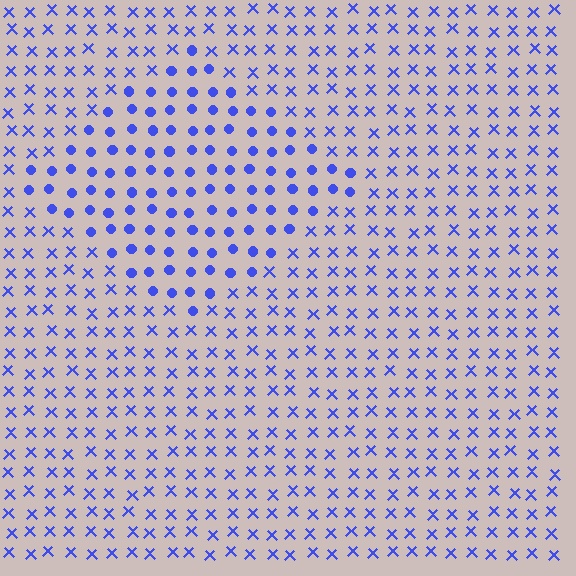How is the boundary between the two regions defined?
The boundary is defined by a change in element shape: circles inside vs. X marks outside. All elements share the same color and spacing.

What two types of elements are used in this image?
The image uses circles inside the diamond region and X marks outside it.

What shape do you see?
I see a diamond.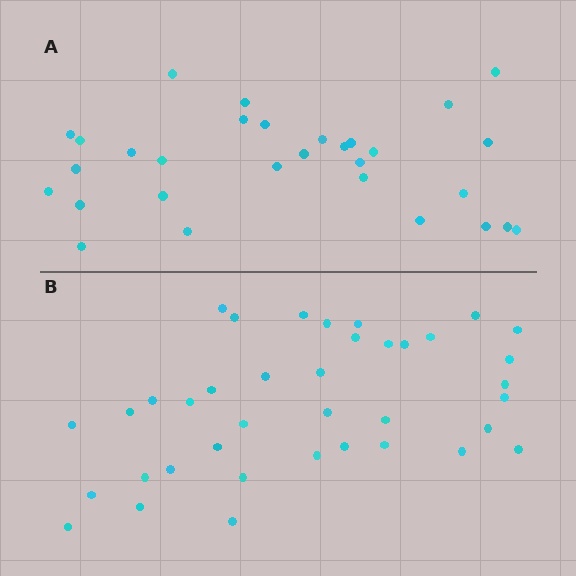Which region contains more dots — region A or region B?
Region B (the bottom region) has more dots.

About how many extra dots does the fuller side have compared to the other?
Region B has roughly 8 or so more dots than region A.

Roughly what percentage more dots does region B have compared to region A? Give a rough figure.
About 25% more.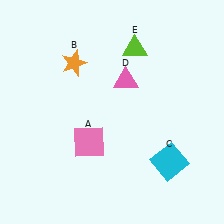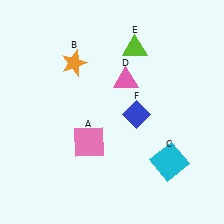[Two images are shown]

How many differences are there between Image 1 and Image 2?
There is 1 difference between the two images.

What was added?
A blue diamond (F) was added in Image 2.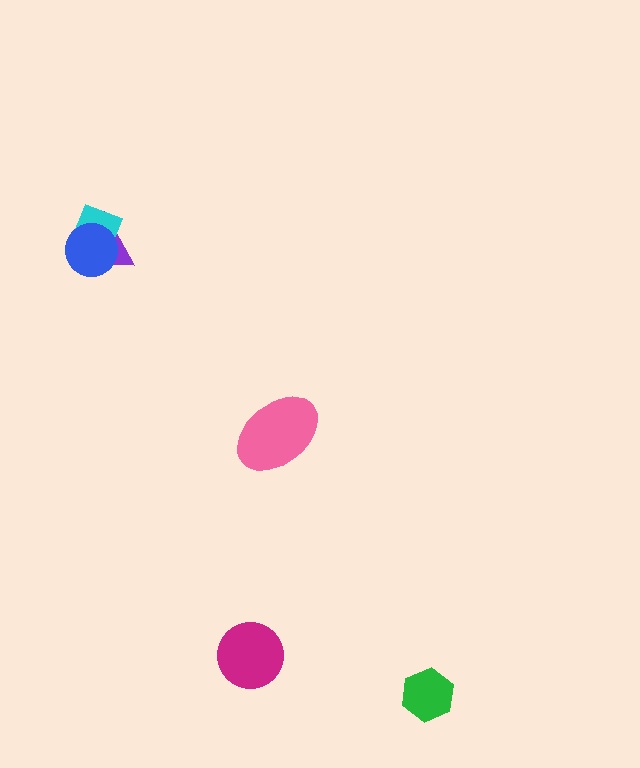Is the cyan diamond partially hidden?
Yes, it is partially covered by another shape.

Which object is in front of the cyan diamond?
The blue circle is in front of the cyan diamond.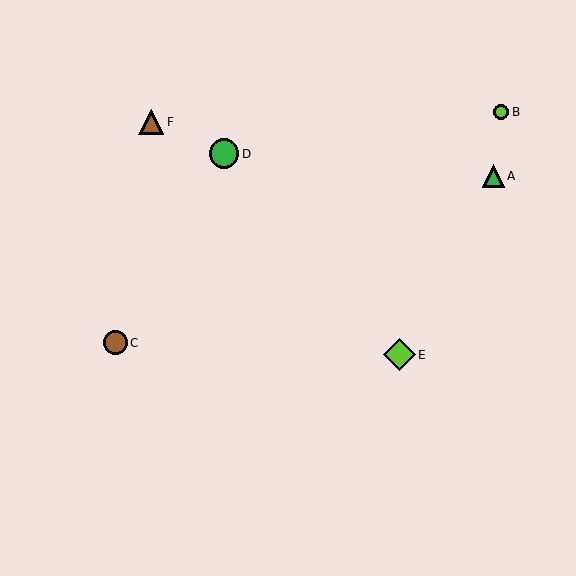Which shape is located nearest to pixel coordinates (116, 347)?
The brown circle (labeled C) at (115, 343) is nearest to that location.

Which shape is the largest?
The lime diamond (labeled E) is the largest.